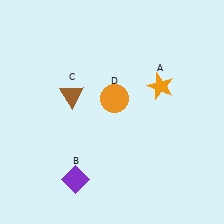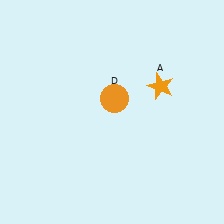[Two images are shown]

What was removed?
The purple diamond (B), the brown triangle (C) were removed in Image 2.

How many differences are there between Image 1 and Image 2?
There are 2 differences between the two images.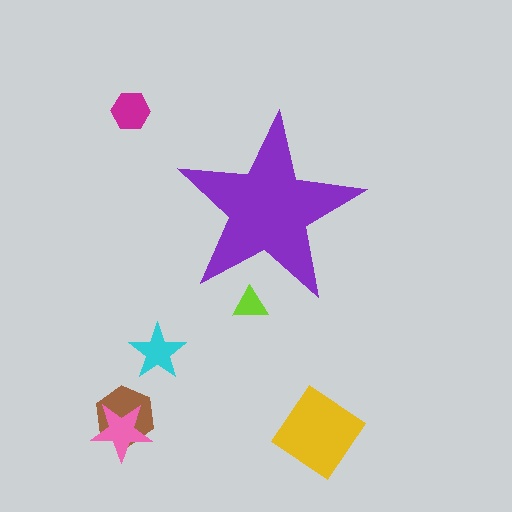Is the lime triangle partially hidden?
Yes, the lime triangle is partially hidden behind the purple star.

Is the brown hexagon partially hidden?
No, the brown hexagon is fully visible.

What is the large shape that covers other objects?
A purple star.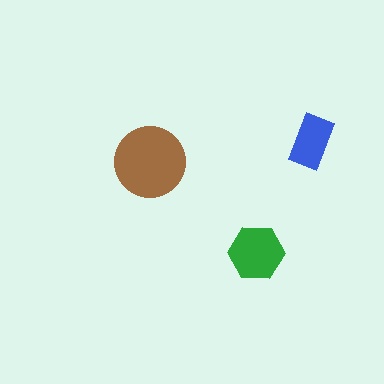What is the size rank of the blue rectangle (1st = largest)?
3rd.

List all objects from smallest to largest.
The blue rectangle, the green hexagon, the brown circle.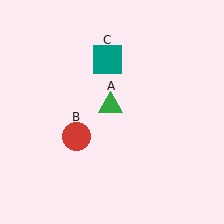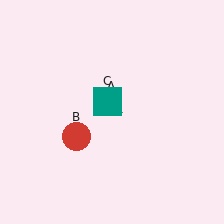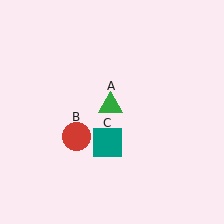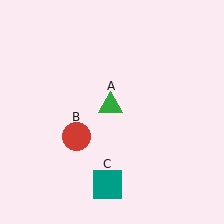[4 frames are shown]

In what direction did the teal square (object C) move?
The teal square (object C) moved down.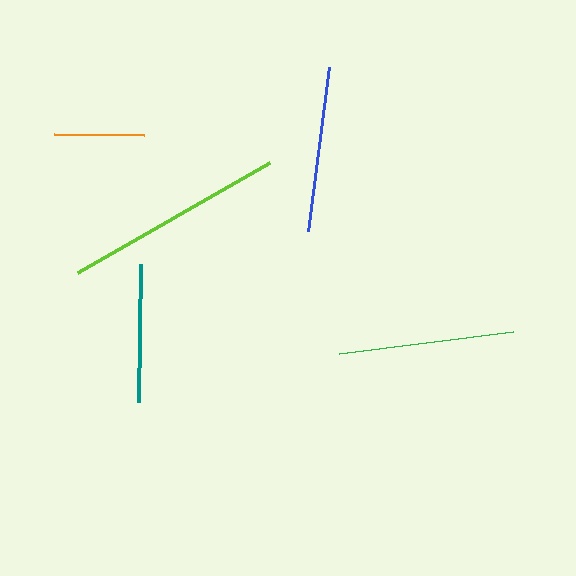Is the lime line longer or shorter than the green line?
The lime line is longer than the green line.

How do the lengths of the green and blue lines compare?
The green and blue lines are approximately the same length.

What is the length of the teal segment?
The teal segment is approximately 138 pixels long.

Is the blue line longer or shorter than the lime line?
The lime line is longer than the blue line.